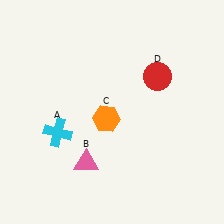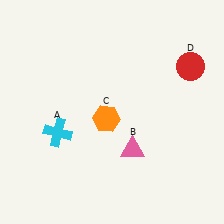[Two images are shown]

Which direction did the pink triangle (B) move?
The pink triangle (B) moved right.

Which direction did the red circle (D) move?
The red circle (D) moved right.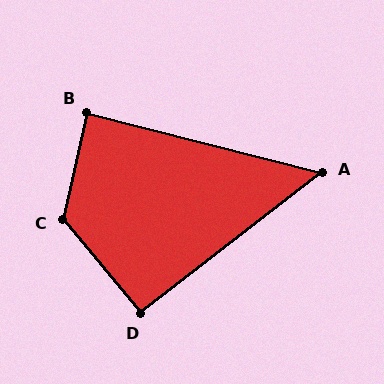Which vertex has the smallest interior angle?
A, at approximately 52 degrees.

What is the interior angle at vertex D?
Approximately 92 degrees (approximately right).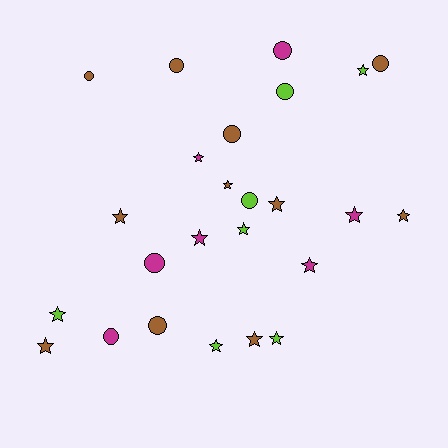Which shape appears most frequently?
Star, with 15 objects.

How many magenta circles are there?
There are 3 magenta circles.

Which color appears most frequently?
Brown, with 11 objects.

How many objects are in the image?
There are 25 objects.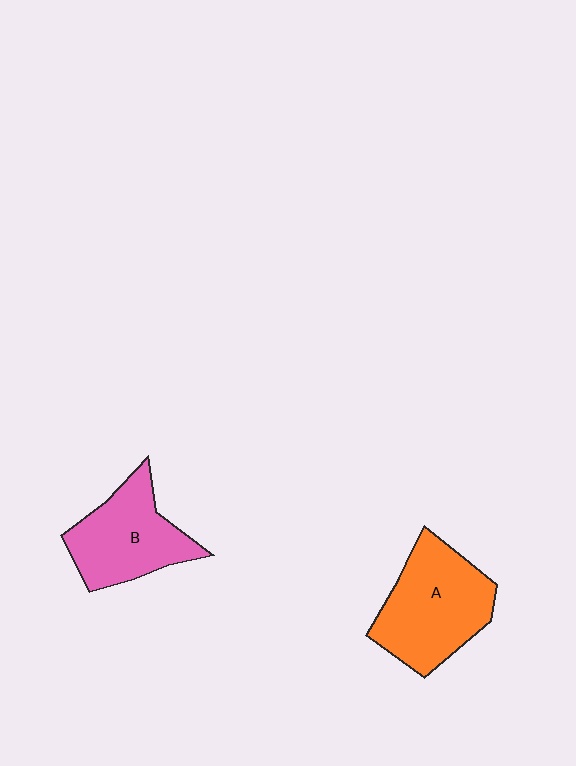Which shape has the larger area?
Shape A (orange).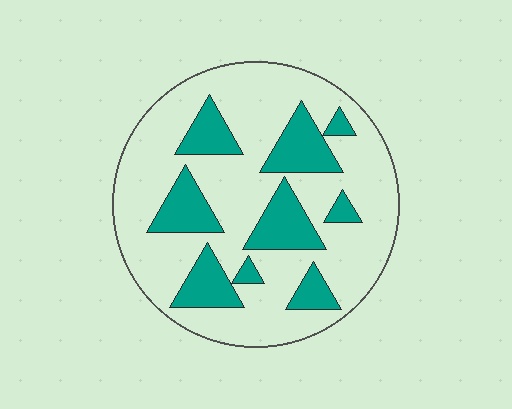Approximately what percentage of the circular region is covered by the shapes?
Approximately 25%.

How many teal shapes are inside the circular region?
9.